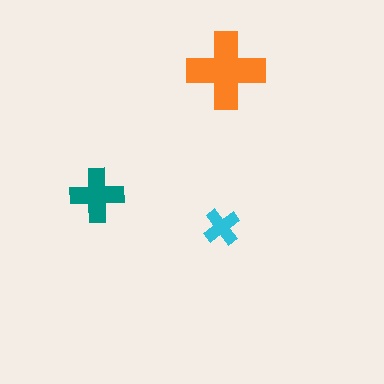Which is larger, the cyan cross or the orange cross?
The orange one.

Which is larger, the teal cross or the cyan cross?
The teal one.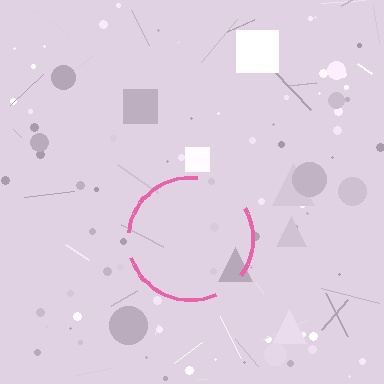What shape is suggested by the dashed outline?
The dashed outline suggests a circle.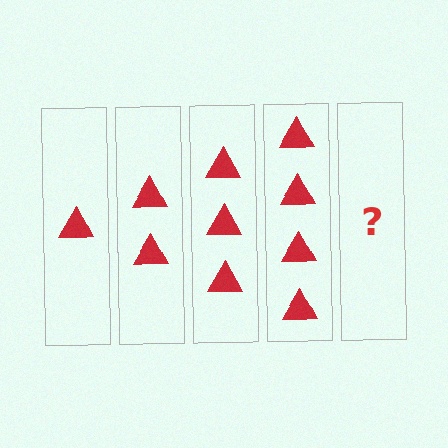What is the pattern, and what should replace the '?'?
The pattern is that each step adds one more triangle. The '?' should be 5 triangles.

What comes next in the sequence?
The next element should be 5 triangles.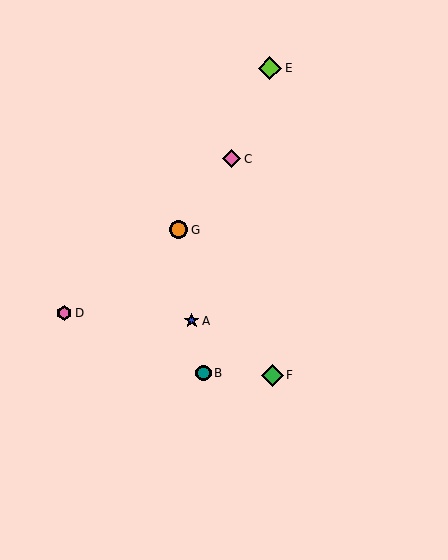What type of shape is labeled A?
Shape A is a blue star.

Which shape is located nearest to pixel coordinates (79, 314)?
The pink hexagon (labeled D) at (64, 313) is nearest to that location.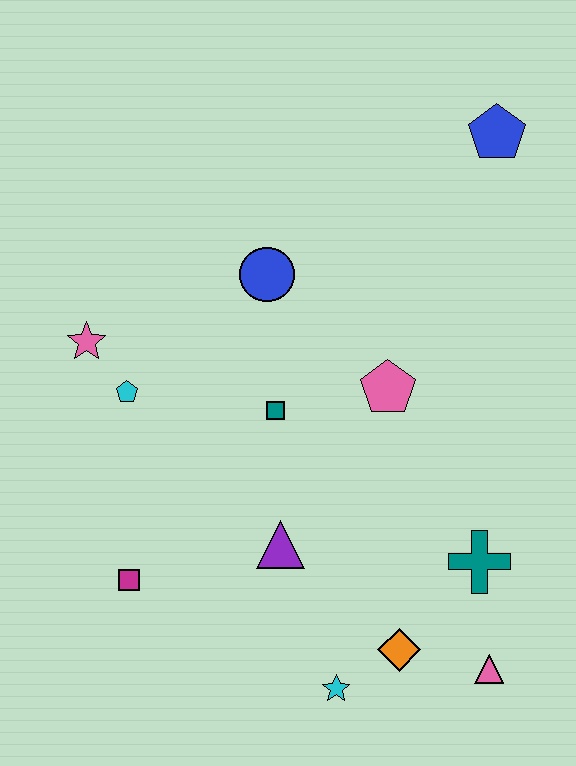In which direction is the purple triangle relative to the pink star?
The purple triangle is below the pink star.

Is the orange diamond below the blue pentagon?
Yes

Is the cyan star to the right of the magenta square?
Yes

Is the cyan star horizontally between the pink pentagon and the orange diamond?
No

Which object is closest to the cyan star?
The orange diamond is closest to the cyan star.